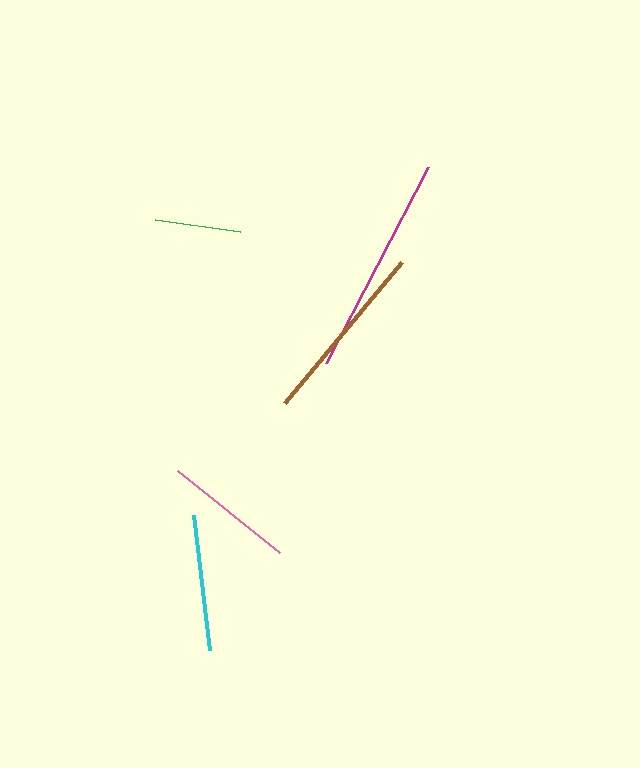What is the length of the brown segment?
The brown segment is approximately 184 pixels long.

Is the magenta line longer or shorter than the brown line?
The magenta line is longer than the brown line.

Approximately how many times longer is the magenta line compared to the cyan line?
The magenta line is approximately 1.6 times the length of the cyan line.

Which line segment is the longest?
The magenta line is the longest at approximately 221 pixels.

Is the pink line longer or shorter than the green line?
The pink line is longer than the green line.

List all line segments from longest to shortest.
From longest to shortest: magenta, brown, cyan, pink, green.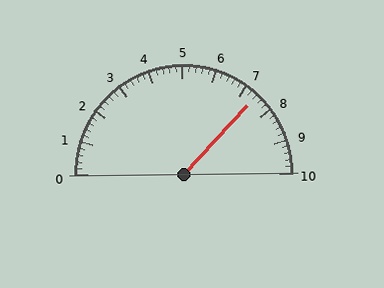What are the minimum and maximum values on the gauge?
The gauge ranges from 0 to 10.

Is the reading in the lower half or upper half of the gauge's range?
The reading is in the upper half of the range (0 to 10).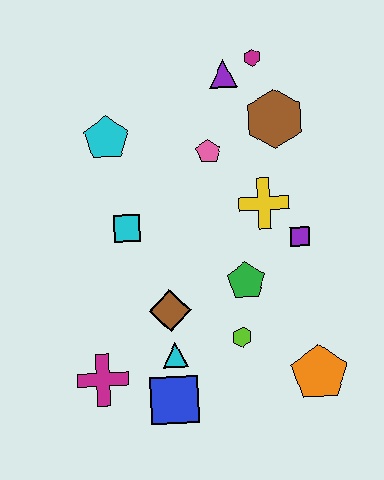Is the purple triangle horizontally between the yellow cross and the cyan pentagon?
Yes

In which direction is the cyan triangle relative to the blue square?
The cyan triangle is above the blue square.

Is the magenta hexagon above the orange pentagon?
Yes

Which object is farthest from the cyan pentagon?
The orange pentagon is farthest from the cyan pentagon.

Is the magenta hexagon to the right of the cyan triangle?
Yes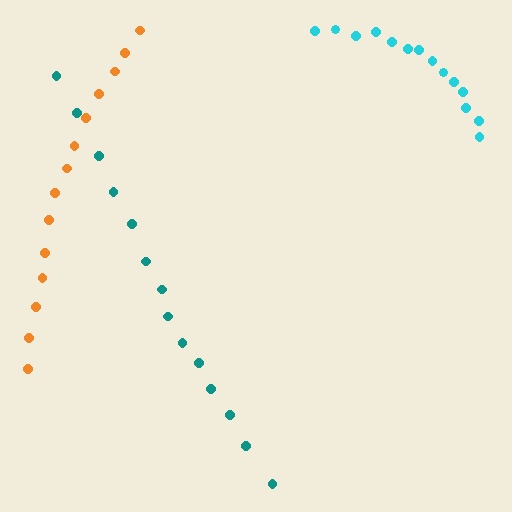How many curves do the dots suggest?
There are 3 distinct paths.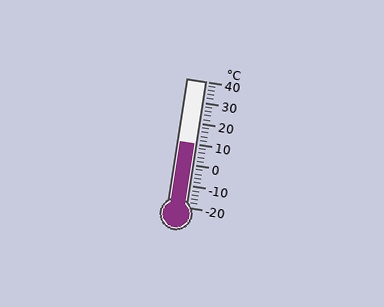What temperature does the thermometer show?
The thermometer shows approximately 10°C.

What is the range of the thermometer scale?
The thermometer scale ranges from -20°C to 40°C.